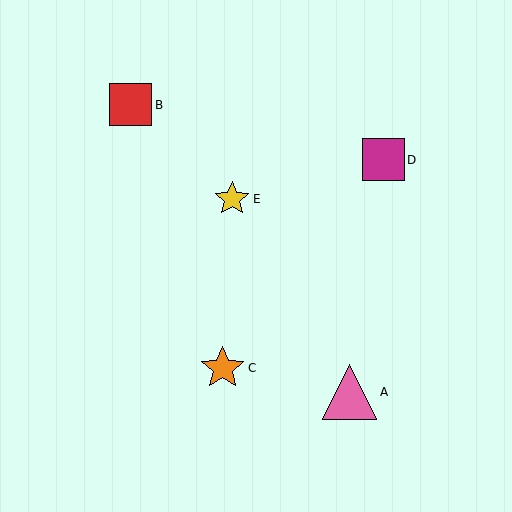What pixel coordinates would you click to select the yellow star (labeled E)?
Click at (232, 199) to select the yellow star E.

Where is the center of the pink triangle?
The center of the pink triangle is at (349, 392).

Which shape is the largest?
The pink triangle (labeled A) is the largest.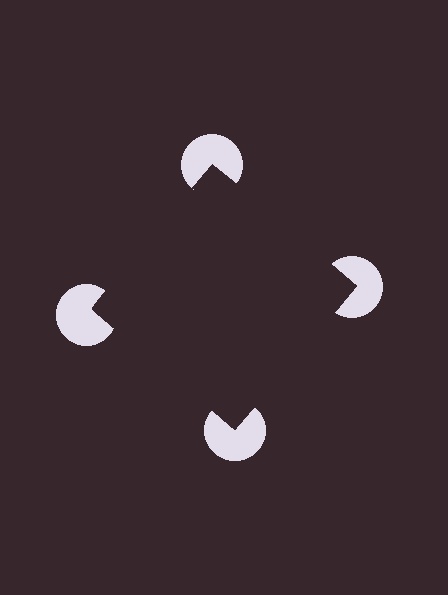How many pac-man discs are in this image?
There are 4 — one at each vertex of the illusory square.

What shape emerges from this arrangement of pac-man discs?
An illusory square — its edges are inferred from the aligned wedge cuts in the pac-man discs, not physically drawn.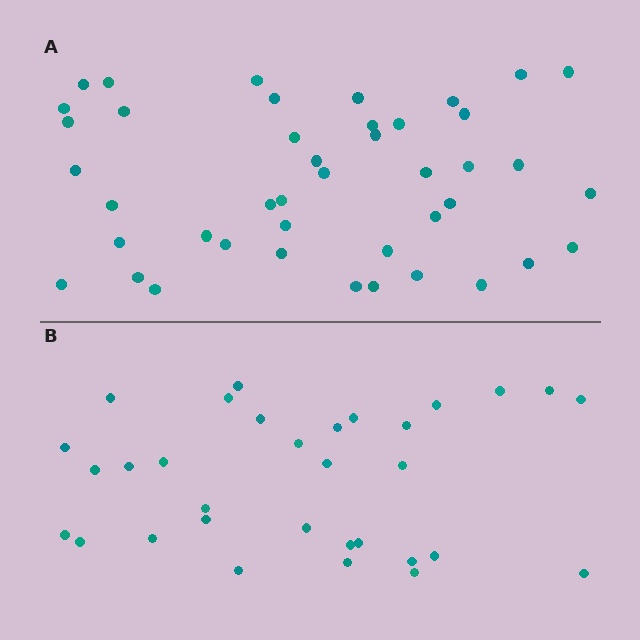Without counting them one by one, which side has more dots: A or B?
Region A (the top region) has more dots.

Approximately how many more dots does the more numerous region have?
Region A has roughly 12 or so more dots than region B.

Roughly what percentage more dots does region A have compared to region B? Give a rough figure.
About 35% more.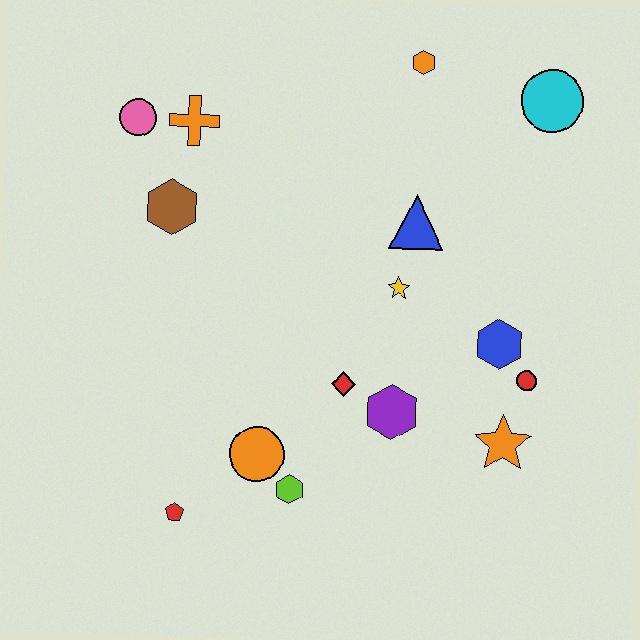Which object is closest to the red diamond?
The purple hexagon is closest to the red diamond.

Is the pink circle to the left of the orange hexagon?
Yes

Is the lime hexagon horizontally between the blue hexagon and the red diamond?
No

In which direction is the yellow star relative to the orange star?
The yellow star is above the orange star.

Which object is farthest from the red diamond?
The cyan circle is farthest from the red diamond.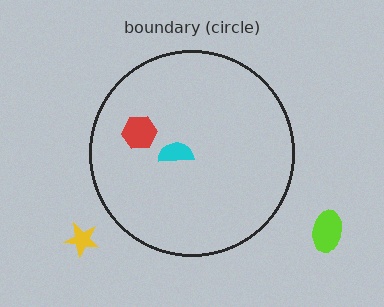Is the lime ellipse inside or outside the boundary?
Outside.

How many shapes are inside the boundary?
2 inside, 2 outside.